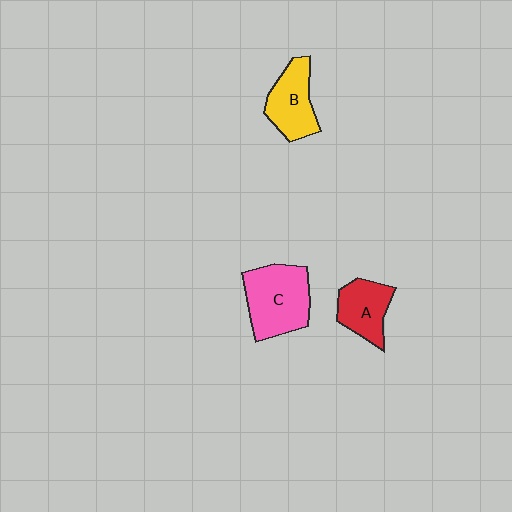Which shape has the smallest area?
Shape A (red).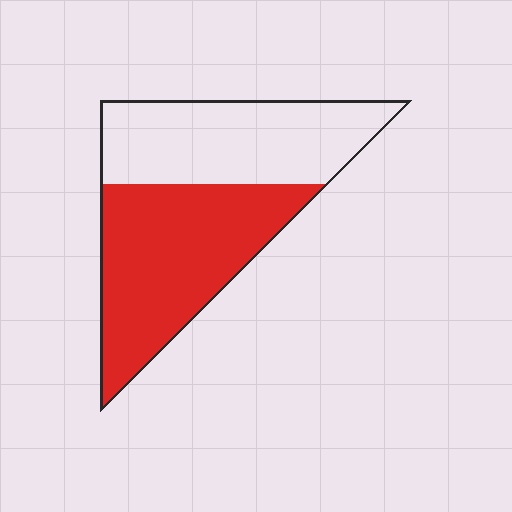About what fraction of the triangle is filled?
About one half (1/2).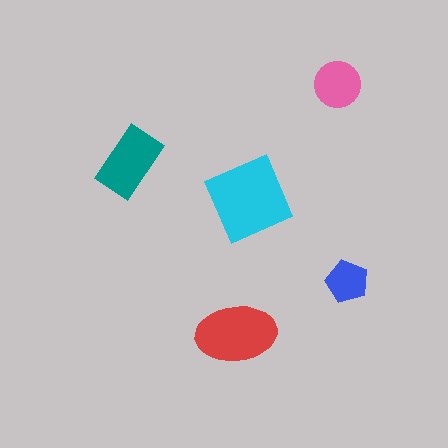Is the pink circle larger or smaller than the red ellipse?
Smaller.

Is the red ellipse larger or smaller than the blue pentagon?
Larger.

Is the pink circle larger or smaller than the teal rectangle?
Smaller.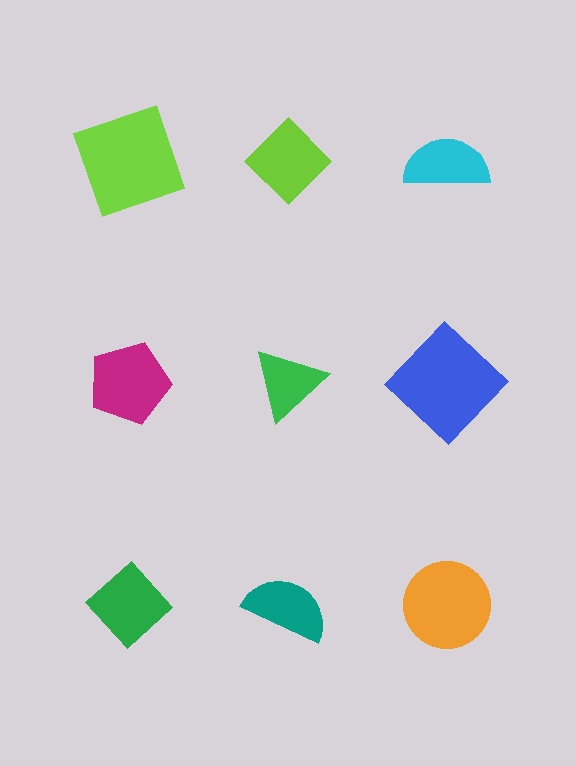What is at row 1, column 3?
A cyan semicircle.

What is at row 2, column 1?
A magenta pentagon.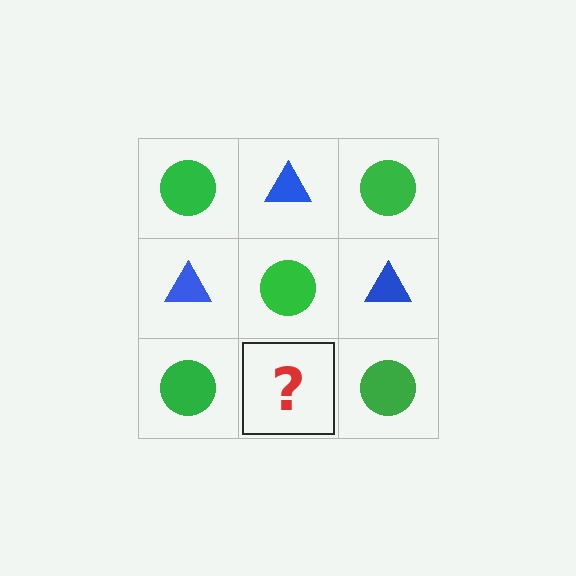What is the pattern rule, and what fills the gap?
The rule is that it alternates green circle and blue triangle in a checkerboard pattern. The gap should be filled with a blue triangle.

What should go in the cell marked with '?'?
The missing cell should contain a blue triangle.